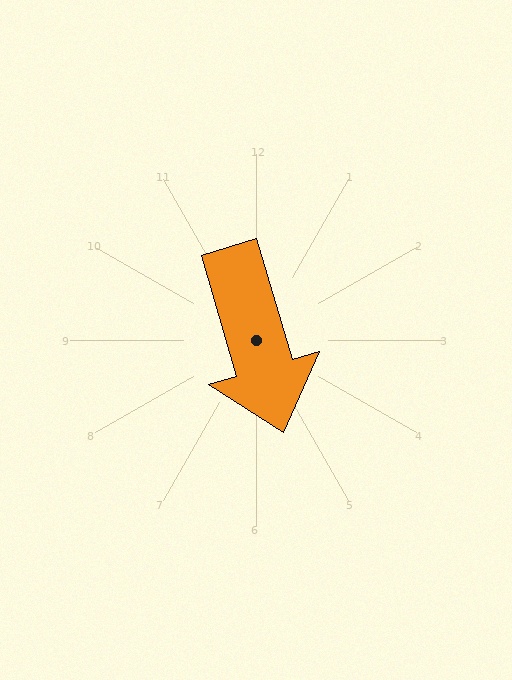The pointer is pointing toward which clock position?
Roughly 5 o'clock.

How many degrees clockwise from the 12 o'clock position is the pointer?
Approximately 164 degrees.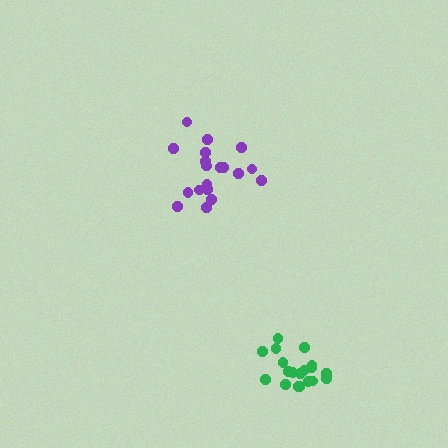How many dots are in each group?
Group 1: 19 dots, Group 2: 19 dots (38 total).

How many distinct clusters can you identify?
There are 2 distinct clusters.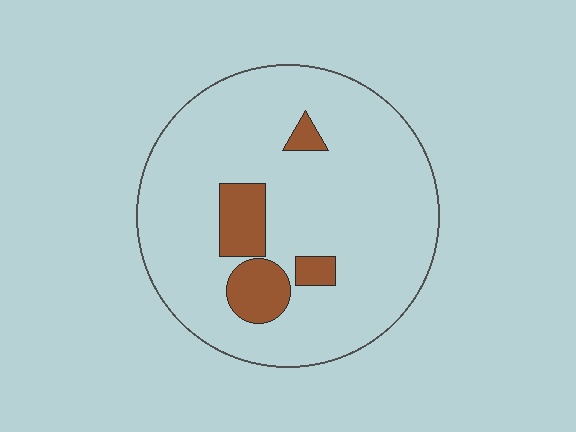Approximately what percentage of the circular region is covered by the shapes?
Approximately 10%.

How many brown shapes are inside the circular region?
4.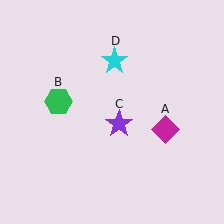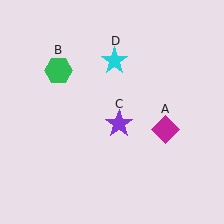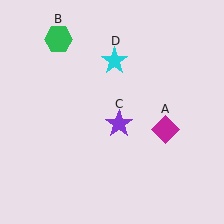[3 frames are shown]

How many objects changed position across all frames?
1 object changed position: green hexagon (object B).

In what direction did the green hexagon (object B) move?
The green hexagon (object B) moved up.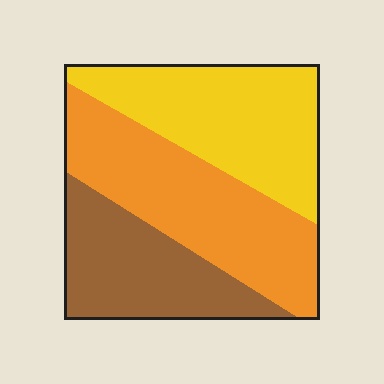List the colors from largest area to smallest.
From largest to smallest: orange, yellow, brown.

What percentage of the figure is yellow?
Yellow covers about 35% of the figure.